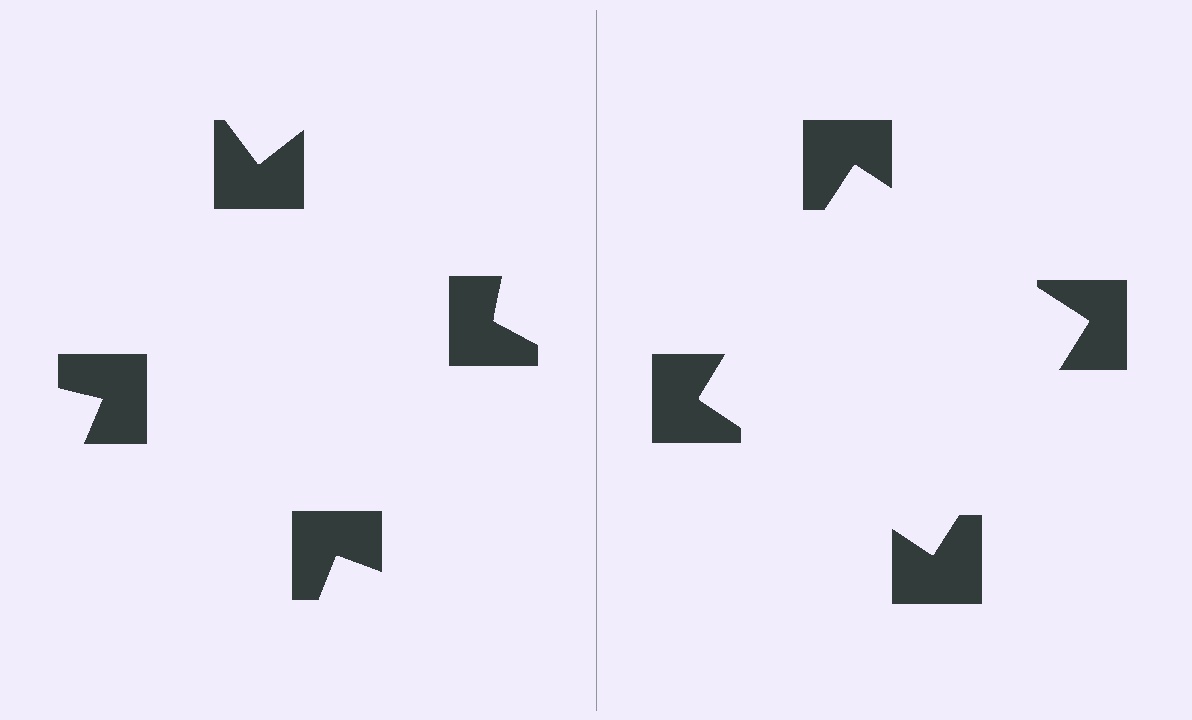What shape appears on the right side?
An illusory square.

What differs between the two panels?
The notched squares are positioned identically on both sides; only the wedge orientations differ. On the right they align to a square; on the left they are misaligned.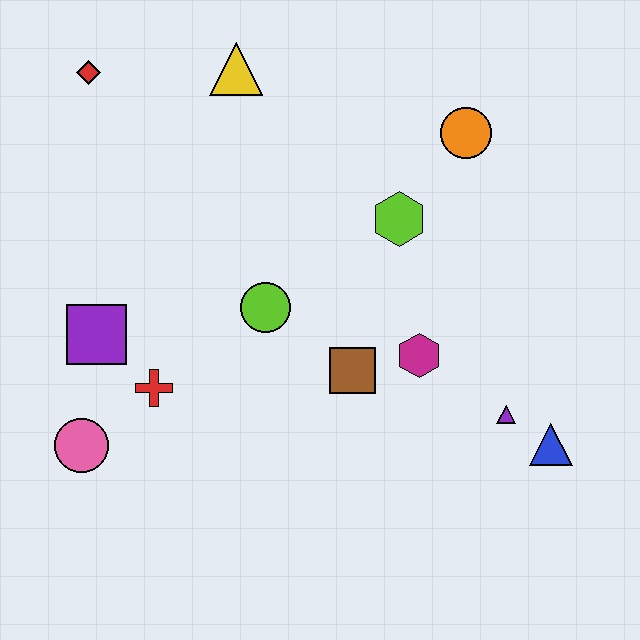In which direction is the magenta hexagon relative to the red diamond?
The magenta hexagon is to the right of the red diamond.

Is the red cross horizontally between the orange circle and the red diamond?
Yes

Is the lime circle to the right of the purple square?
Yes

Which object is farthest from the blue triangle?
The red diamond is farthest from the blue triangle.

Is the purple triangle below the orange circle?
Yes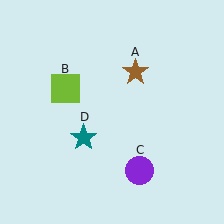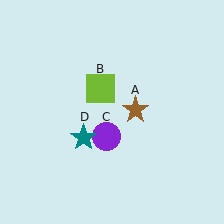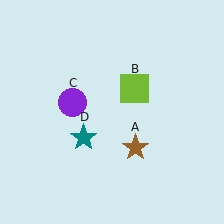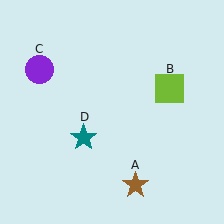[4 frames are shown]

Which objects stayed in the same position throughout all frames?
Teal star (object D) remained stationary.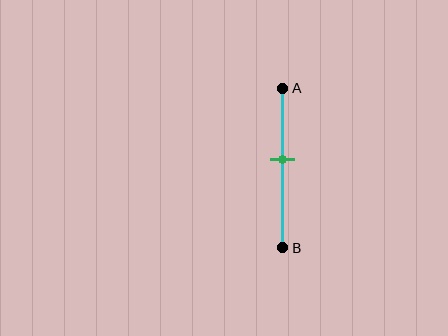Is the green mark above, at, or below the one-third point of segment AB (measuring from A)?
The green mark is below the one-third point of segment AB.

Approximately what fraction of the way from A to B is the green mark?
The green mark is approximately 45% of the way from A to B.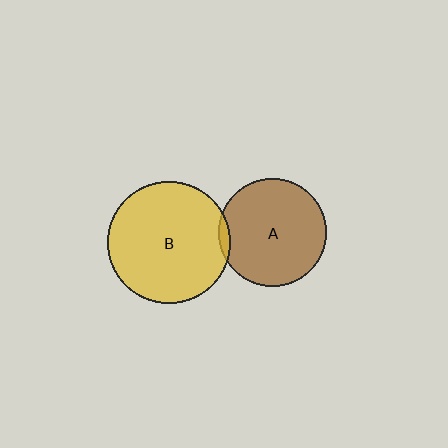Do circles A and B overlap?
Yes.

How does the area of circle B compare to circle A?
Approximately 1.3 times.